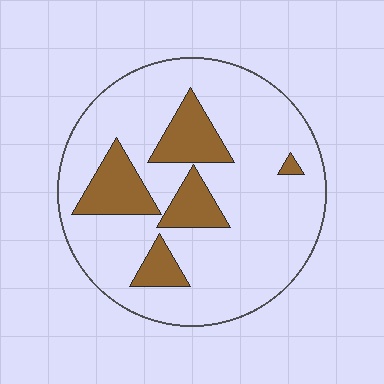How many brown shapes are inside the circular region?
5.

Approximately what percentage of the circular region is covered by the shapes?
Approximately 20%.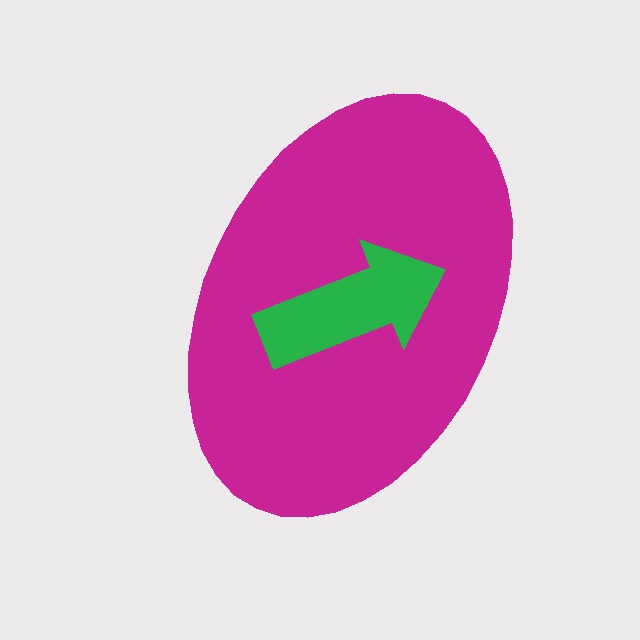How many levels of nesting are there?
2.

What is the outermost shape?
The magenta ellipse.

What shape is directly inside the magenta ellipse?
The green arrow.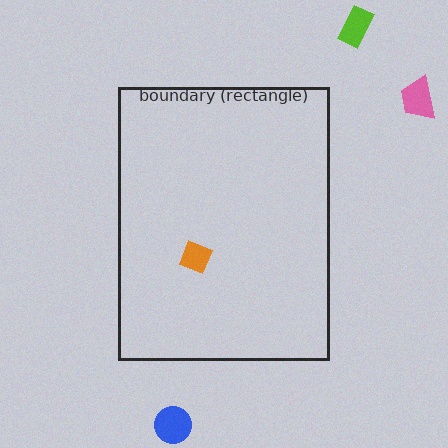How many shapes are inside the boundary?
1 inside, 3 outside.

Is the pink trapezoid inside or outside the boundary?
Outside.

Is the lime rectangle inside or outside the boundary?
Outside.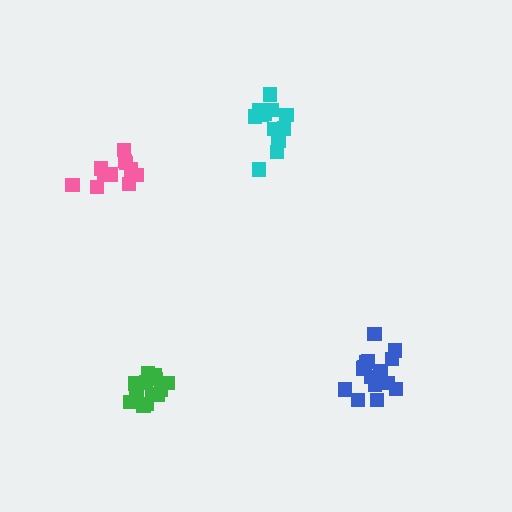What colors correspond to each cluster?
The clusters are colored: cyan, pink, blue, green.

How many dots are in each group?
Group 1: 12 dots, Group 2: 12 dots, Group 3: 18 dots, Group 4: 13 dots (55 total).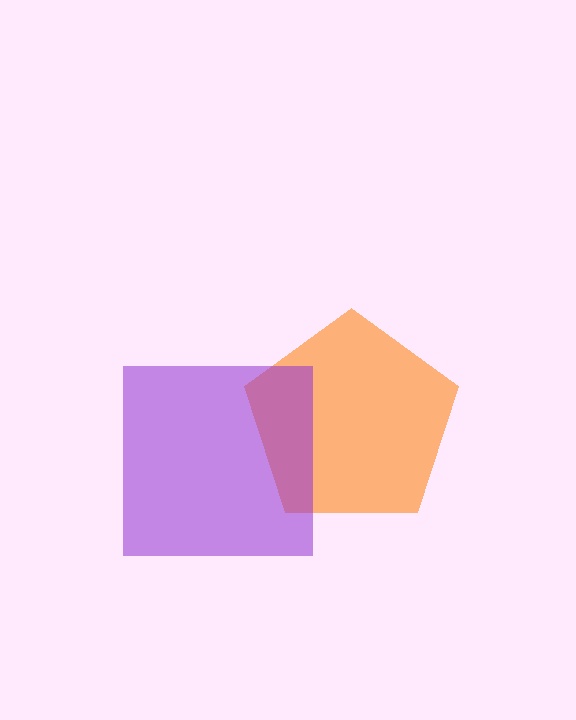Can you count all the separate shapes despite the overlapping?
Yes, there are 2 separate shapes.